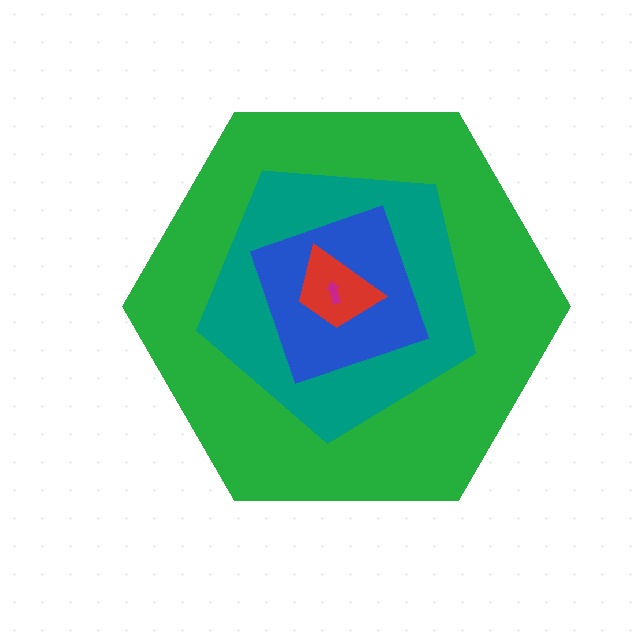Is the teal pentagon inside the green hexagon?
Yes.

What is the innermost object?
The magenta arrow.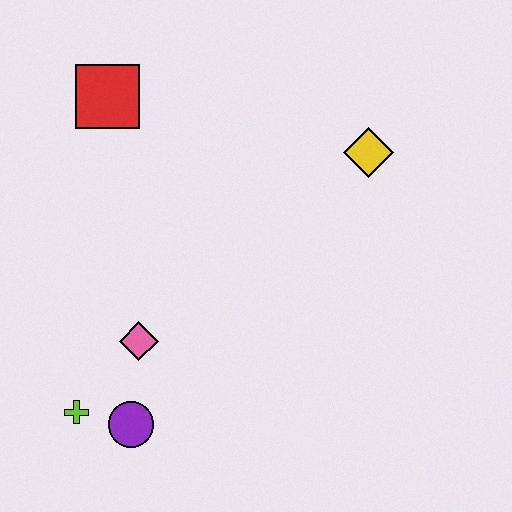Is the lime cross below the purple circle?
No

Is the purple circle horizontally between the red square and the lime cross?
No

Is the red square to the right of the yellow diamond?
No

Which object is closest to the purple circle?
The lime cross is closest to the purple circle.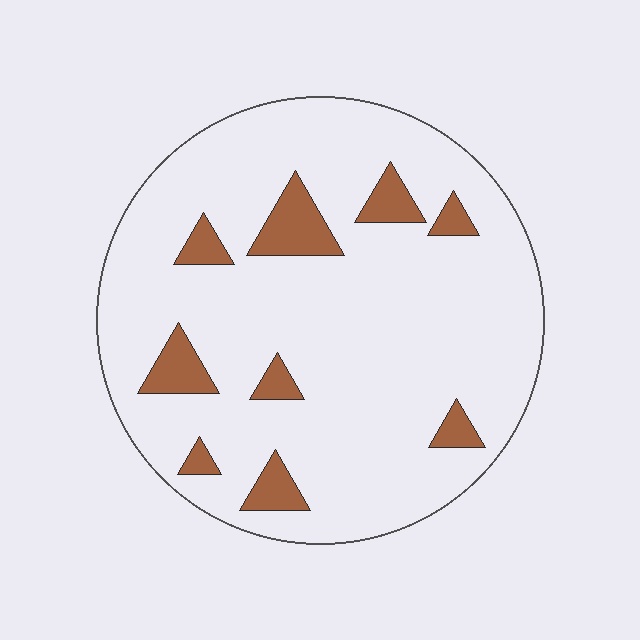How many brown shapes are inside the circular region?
9.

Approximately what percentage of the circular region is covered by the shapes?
Approximately 10%.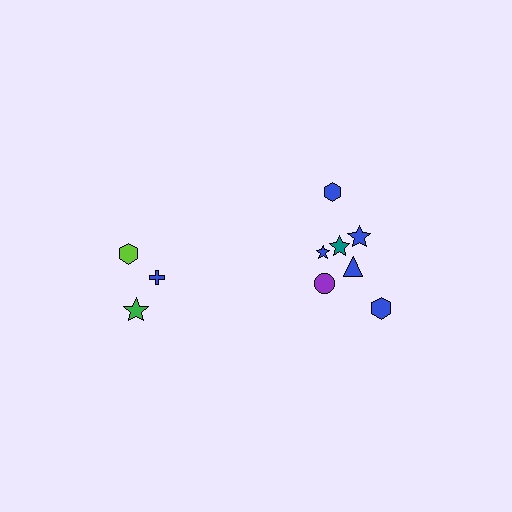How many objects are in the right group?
There are 7 objects.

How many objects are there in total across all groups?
There are 10 objects.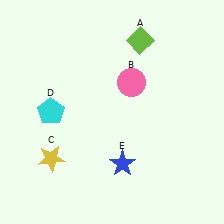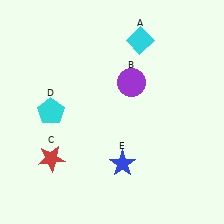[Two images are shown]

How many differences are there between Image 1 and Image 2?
There are 3 differences between the two images.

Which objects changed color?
A changed from lime to cyan. B changed from pink to purple. C changed from yellow to red.